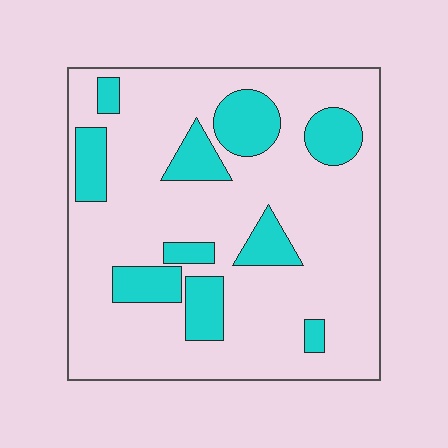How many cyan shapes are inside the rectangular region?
10.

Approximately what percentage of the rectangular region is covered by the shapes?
Approximately 20%.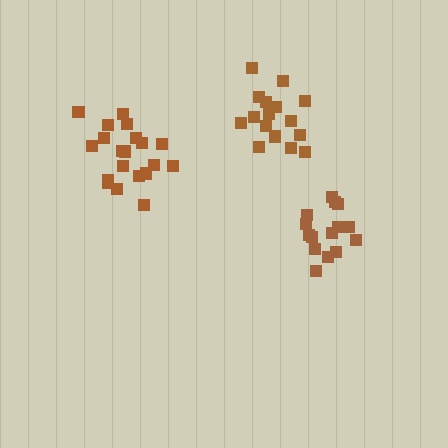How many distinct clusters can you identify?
There are 3 distinct clusters.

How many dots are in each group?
Group 1: 15 dots, Group 2: 17 dots, Group 3: 20 dots (52 total).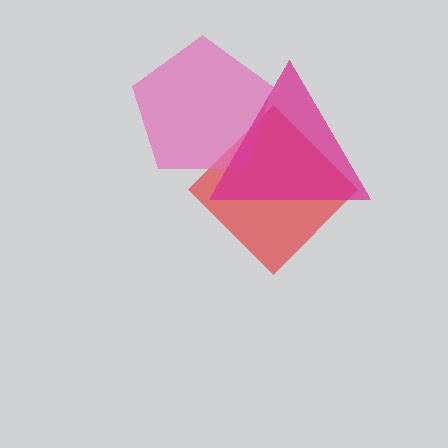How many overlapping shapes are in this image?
There are 3 overlapping shapes in the image.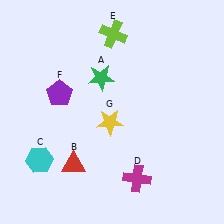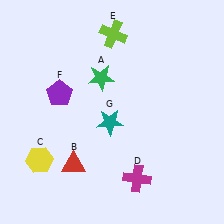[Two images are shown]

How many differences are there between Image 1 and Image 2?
There are 2 differences between the two images.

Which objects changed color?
C changed from cyan to yellow. G changed from yellow to teal.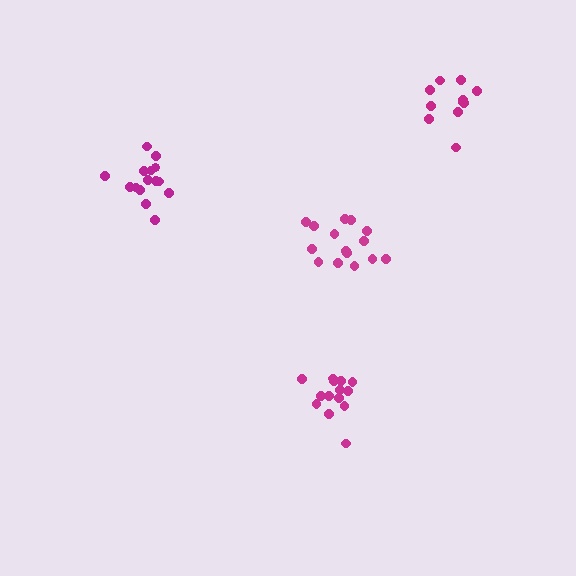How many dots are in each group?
Group 1: 15 dots, Group 2: 15 dots, Group 3: 14 dots, Group 4: 11 dots (55 total).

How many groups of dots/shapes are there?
There are 4 groups.